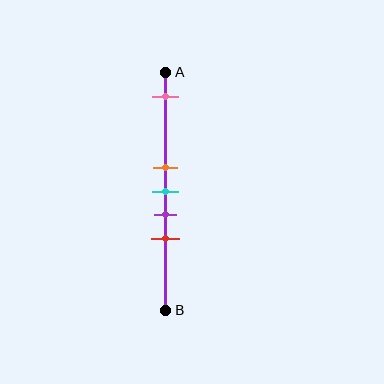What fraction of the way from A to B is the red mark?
The red mark is approximately 70% (0.7) of the way from A to B.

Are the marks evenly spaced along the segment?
No, the marks are not evenly spaced.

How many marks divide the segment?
There are 5 marks dividing the segment.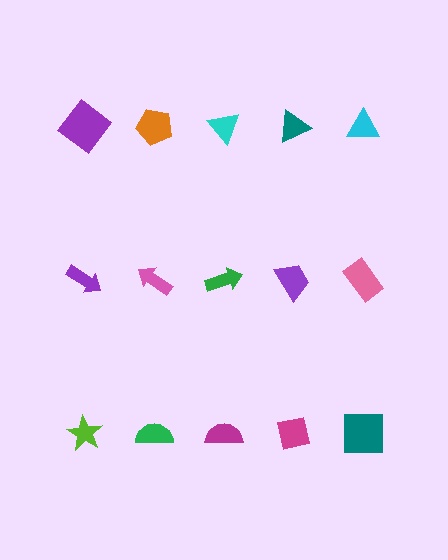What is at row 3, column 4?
A magenta square.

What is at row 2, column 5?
A pink rectangle.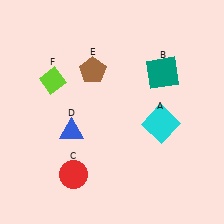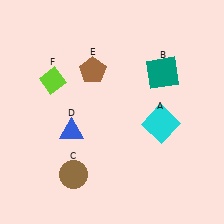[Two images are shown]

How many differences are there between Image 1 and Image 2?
There is 1 difference between the two images.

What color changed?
The circle (C) changed from red in Image 1 to brown in Image 2.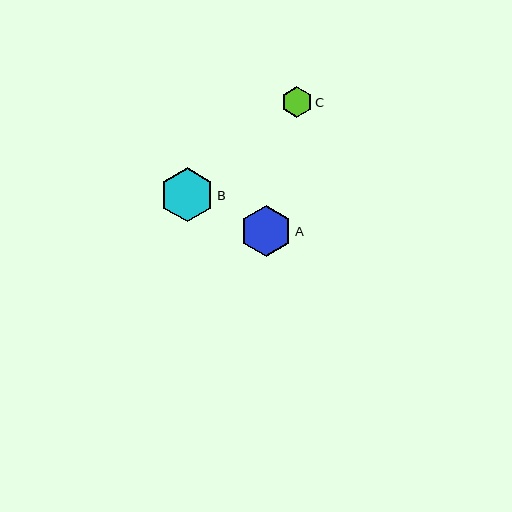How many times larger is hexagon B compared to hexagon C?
Hexagon B is approximately 1.8 times the size of hexagon C.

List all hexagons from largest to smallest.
From largest to smallest: B, A, C.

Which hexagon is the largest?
Hexagon B is the largest with a size of approximately 54 pixels.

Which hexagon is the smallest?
Hexagon C is the smallest with a size of approximately 30 pixels.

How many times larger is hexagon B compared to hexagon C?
Hexagon B is approximately 1.8 times the size of hexagon C.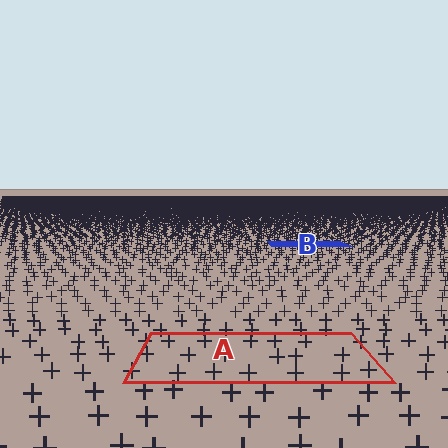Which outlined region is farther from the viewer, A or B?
Region B is farther from the viewer — the texture elements inside it appear smaller and more densely packed.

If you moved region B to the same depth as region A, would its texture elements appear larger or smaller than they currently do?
They would appear larger. At a closer depth, the same texture elements are projected at a bigger on-screen size.